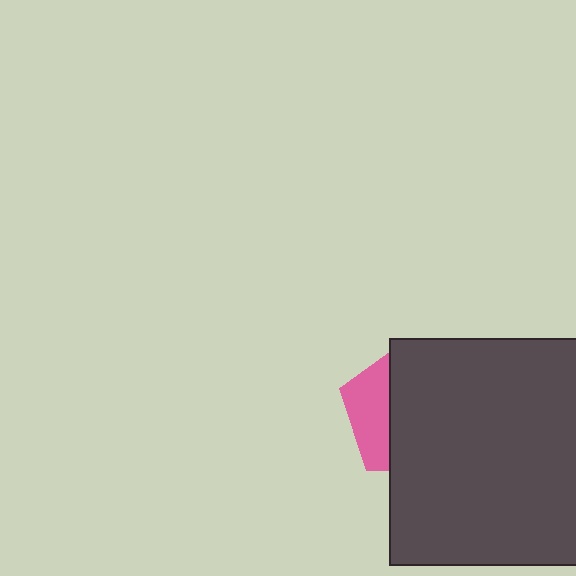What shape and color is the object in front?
The object in front is a dark gray square.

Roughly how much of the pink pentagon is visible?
A small part of it is visible (roughly 31%).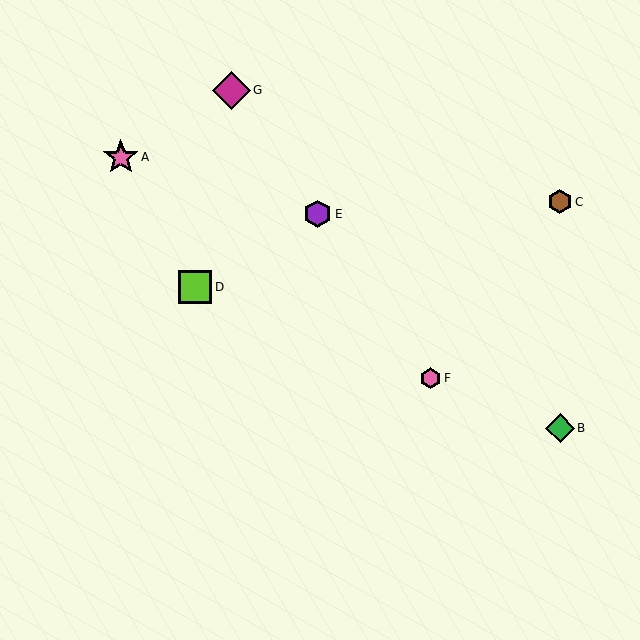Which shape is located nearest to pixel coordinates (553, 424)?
The green diamond (labeled B) at (560, 428) is nearest to that location.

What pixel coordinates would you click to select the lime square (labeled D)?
Click at (195, 287) to select the lime square D.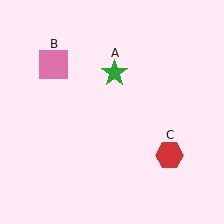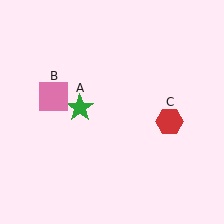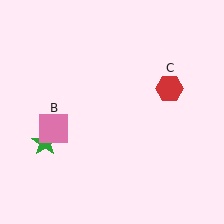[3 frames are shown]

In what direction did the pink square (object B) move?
The pink square (object B) moved down.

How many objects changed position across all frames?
3 objects changed position: green star (object A), pink square (object B), red hexagon (object C).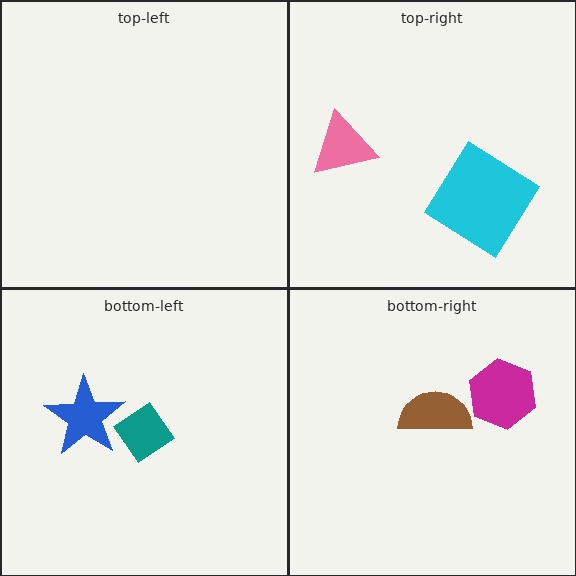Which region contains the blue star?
The bottom-left region.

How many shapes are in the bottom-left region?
2.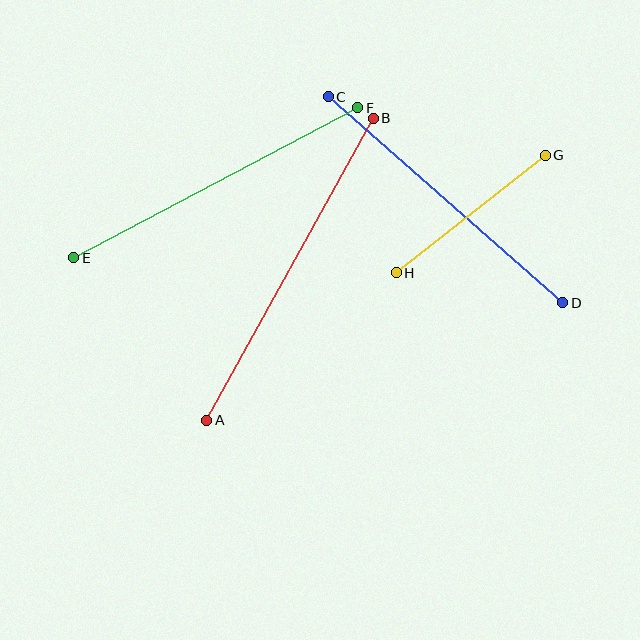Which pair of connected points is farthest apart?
Points A and B are farthest apart.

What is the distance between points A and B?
The distance is approximately 345 pixels.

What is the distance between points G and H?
The distance is approximately 190 pixels.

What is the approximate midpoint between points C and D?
The midpoint is at approximately (445, 200) pixels.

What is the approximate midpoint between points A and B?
The midpoint is at approximately (290, 269) pixels.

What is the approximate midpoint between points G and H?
The midpoint is at approximately (471, 214) pixels.